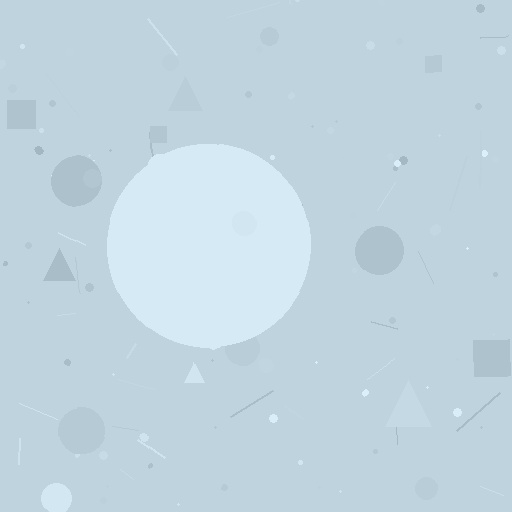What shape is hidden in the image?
A circle is hidden in the image.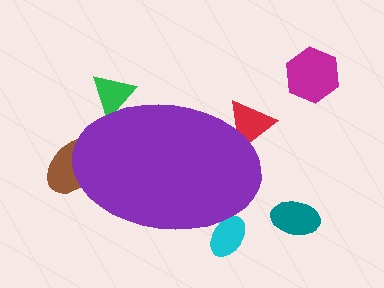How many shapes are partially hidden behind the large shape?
4 shapes are partially hidden.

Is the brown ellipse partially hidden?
Yes, the brown ellipse is partially hidden behind the purple ellipse.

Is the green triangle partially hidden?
Yes, the green triangle is partially hidden behind the purple ellipse.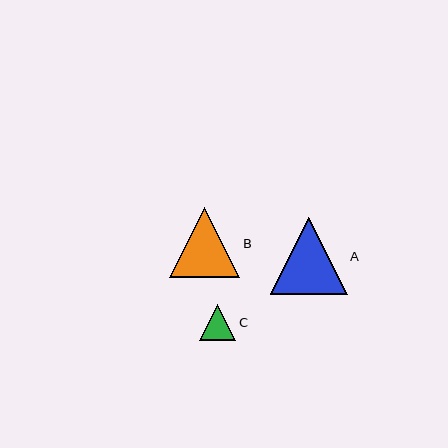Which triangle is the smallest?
Triangle C is the smallest with a size of approximately 36 pixels.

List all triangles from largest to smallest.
From largest to smallest: A, B, C.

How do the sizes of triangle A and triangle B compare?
Triangle A and triangle B are approximately the same size.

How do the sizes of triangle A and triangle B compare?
Triangle A and triangle B are approximately the same size.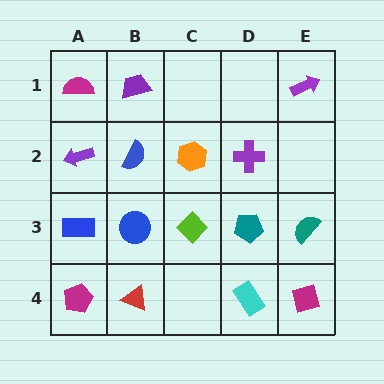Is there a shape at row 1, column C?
No, that cell is empty.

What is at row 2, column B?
A blue semicircle.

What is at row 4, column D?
A cyan rectangle.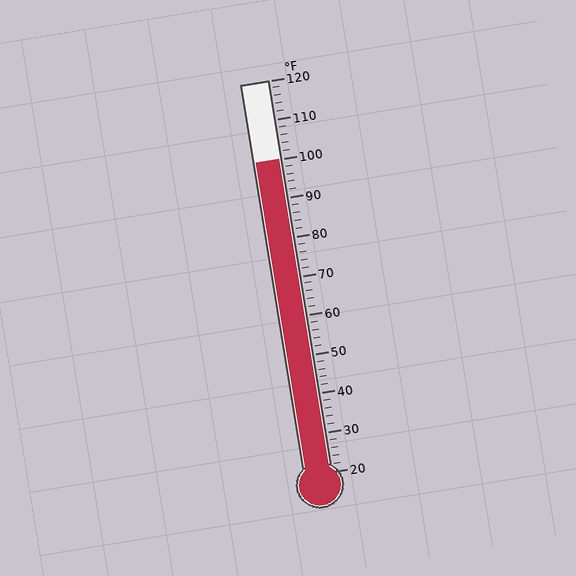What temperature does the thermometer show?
The thermometer shows approximately 100°F.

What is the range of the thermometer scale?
The thermometer scale ranges from 20°F to 120°F.